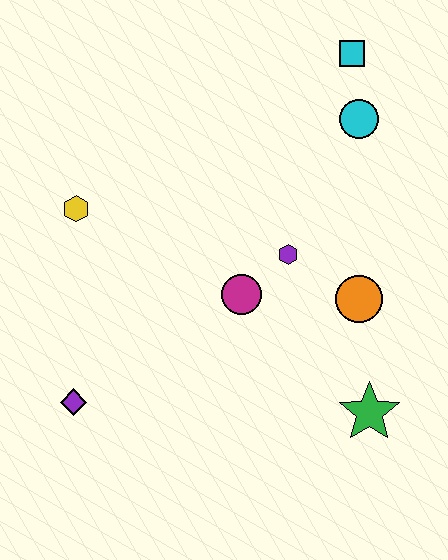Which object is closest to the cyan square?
The cyan circle is closest to the cyan square.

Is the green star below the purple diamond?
Yes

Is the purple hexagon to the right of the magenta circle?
Yes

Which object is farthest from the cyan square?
The purple diamond is farthest from the cyan square.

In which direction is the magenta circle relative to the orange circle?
The magenta circle is to the left of the orange circle.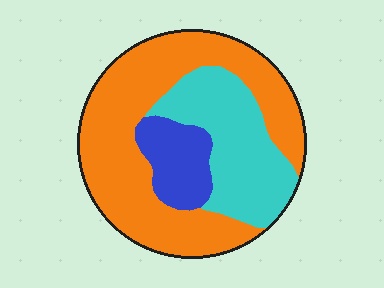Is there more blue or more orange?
Orange.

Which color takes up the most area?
Orange, at roughly 60%.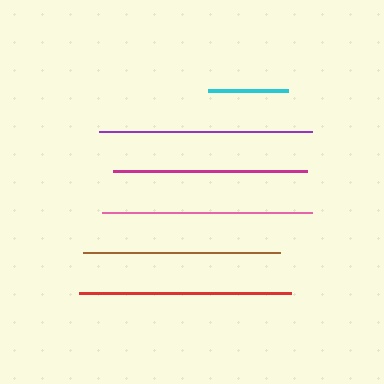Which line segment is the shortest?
The cyan line is the shortest at approximately 80 pixels.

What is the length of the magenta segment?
The magenta segment is approximately 194 pixels long.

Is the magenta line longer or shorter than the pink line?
The pink line is longer than the magenta line.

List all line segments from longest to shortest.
From longest to shortest: purple, red, pink, brown, magenta, cyan.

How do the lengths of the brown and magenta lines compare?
The brown and magenta lines are approximately the same length.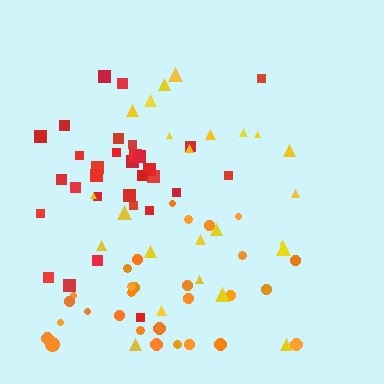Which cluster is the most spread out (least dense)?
Yellow.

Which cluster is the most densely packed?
Red.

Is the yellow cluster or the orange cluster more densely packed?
Orange.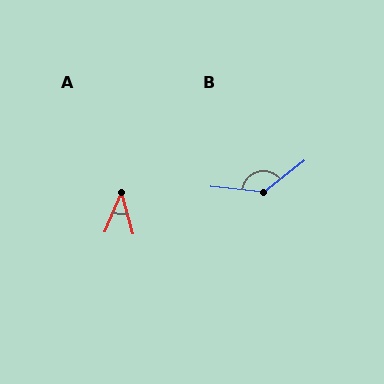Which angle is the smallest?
A, at approximately 39 degrees.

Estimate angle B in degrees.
Approximately 135 degrees.